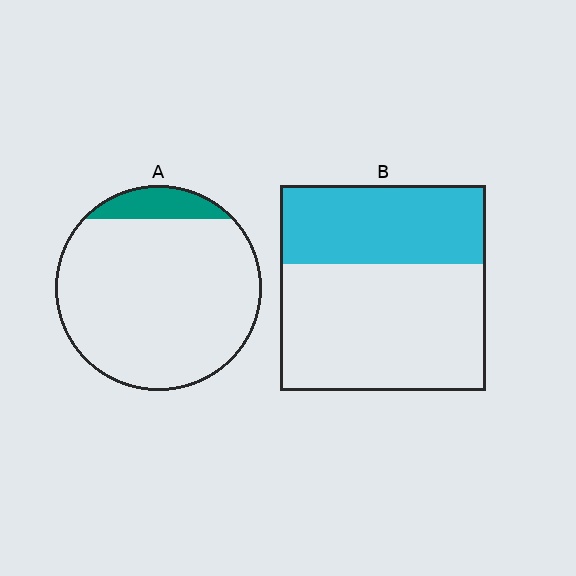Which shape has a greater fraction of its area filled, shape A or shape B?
Shape B.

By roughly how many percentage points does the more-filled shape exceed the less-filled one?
By roughly 30 percentage points (B over A).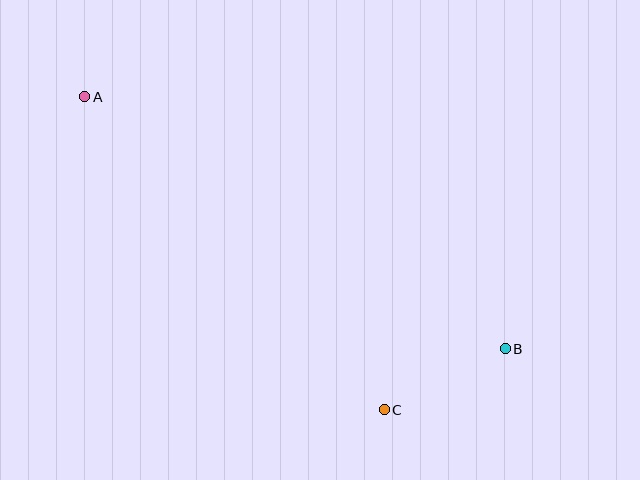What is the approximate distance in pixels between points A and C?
The distance between A and C is approximately 433 pixels.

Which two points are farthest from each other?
Points A and B are farthest from each other.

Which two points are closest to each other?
Points B and C are closest to each other.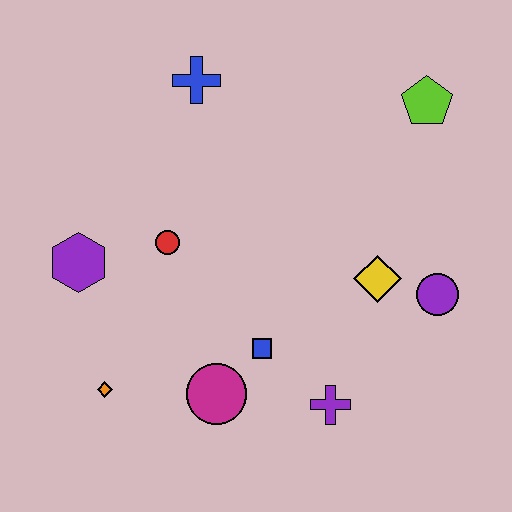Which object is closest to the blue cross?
The red circle is closest to the blue cross.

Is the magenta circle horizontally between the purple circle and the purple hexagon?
Yes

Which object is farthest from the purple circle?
The purple hexagon is farthest from the purple circle.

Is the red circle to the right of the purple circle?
No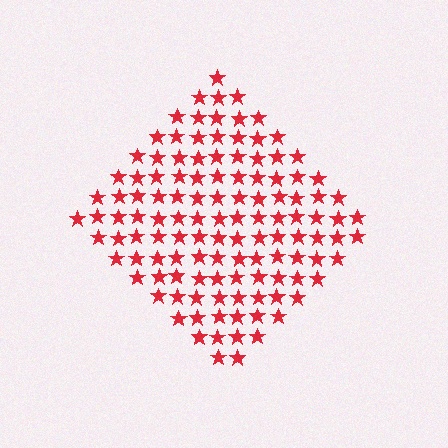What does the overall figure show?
The overall figure shows a diamond.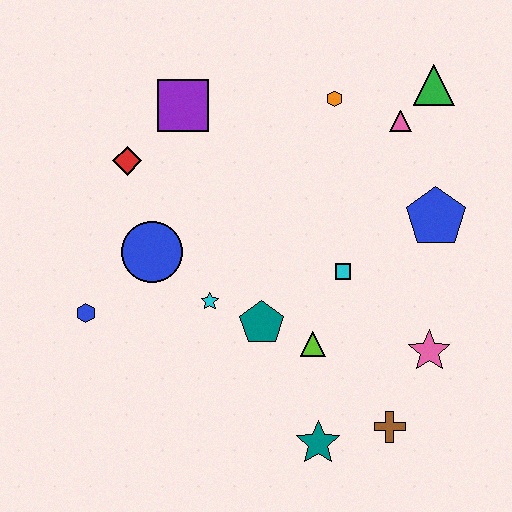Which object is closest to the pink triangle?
The green triangle is closest to the pink triangle.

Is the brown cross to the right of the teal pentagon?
Yes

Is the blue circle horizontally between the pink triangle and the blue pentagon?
No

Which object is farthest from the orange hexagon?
The teal star is farthest from the orange hexagon.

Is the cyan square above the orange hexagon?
No